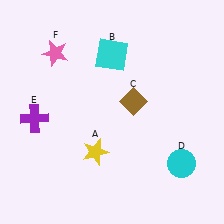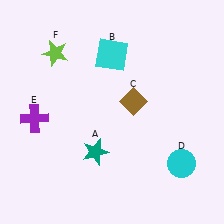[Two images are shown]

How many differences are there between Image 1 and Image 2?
There are 2 differences between the two images.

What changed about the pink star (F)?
In Image 1, F is pink. In Image 2, it changed to lime.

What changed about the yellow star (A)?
In Image 1, A is yellow. In Image 2, it changed to teal.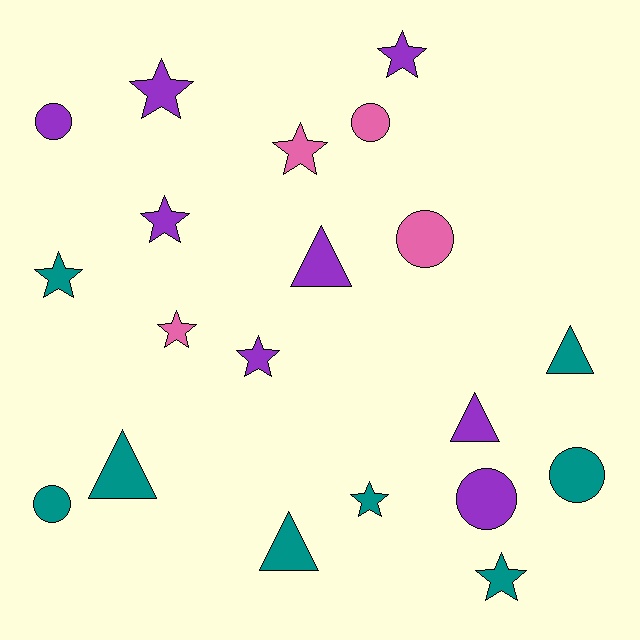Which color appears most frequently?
Teal, with 8 objects.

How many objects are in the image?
There are 20 objects.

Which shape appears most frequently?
Star, with 9 objects.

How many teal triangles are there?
There are 3 teal triangles.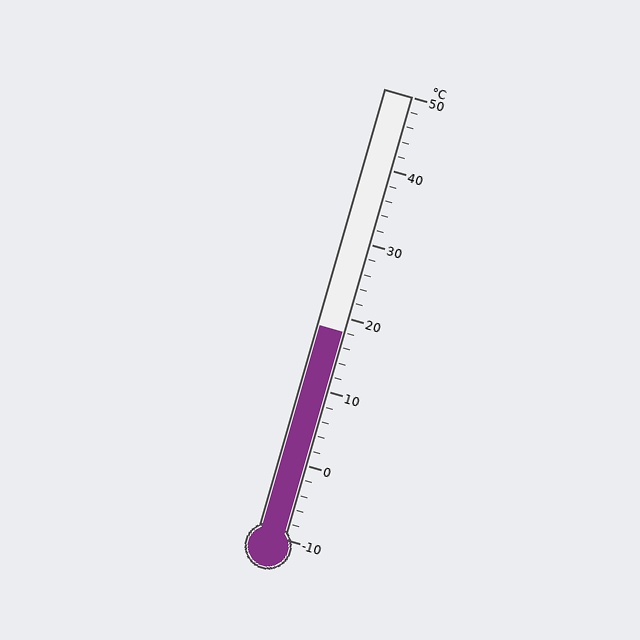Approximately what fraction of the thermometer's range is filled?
The thermometer is filled to approximately 45% of its range.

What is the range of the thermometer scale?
The thermometer scale ranges from -10°C to 50°C.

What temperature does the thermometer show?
The thermometer shows approximately 18°C.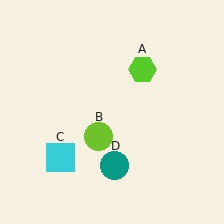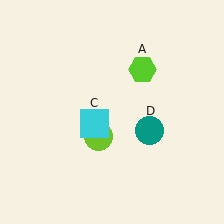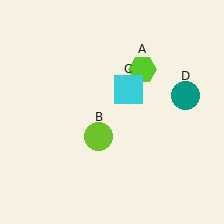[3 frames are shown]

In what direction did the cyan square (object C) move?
The cyan square (object C) moved up and to the right.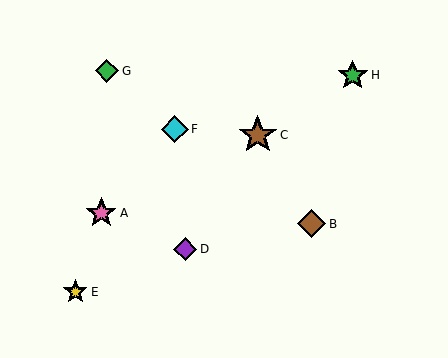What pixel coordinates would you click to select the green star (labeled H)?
Click at (353, 75) to select the green star H.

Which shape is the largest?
The brown star (labeled C) is the largest.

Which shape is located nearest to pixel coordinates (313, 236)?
The brown diamond (labeled B) at (311, 224) is nearest to that location.